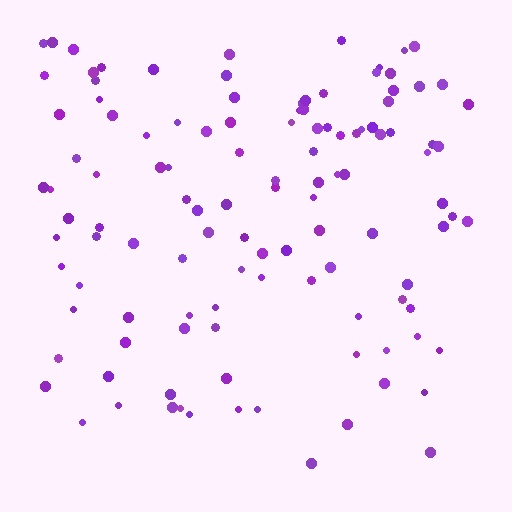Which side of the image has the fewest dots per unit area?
The bottom.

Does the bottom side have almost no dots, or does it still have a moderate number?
Still a moderate number, just noticeably fewer than the top.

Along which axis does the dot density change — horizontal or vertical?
Vertical.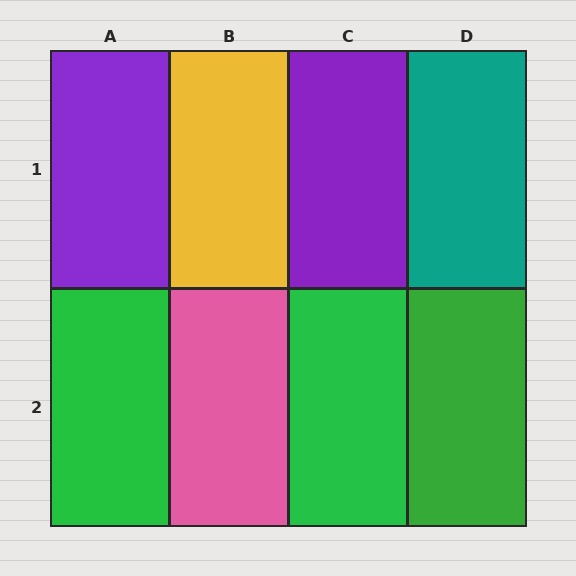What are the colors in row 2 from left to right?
Green, pink, green, green.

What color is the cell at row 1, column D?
Teal.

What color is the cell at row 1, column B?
Yellow.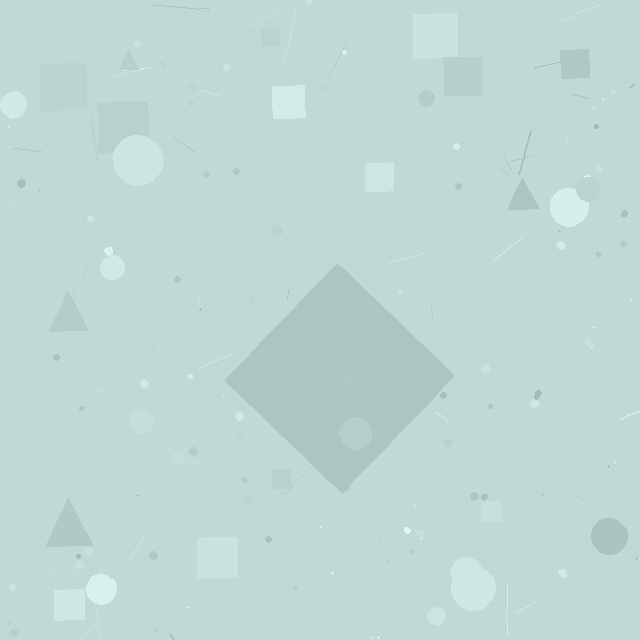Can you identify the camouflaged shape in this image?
The camouflaged shape is a diamond.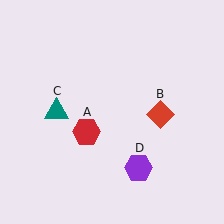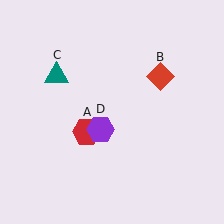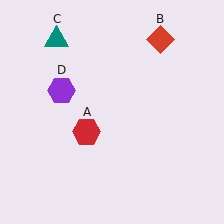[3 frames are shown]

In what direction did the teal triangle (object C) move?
The teal triangle (object C) moved up.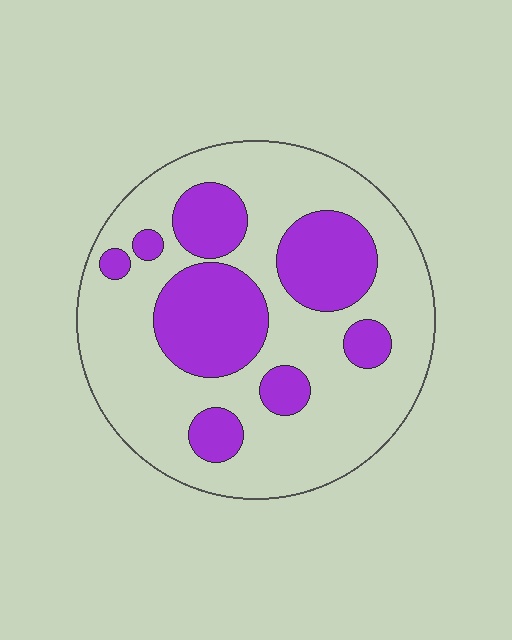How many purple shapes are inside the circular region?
8.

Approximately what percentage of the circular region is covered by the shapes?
Approximately 30%.